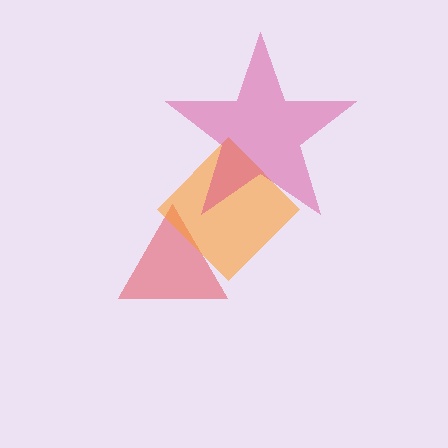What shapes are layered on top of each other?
The layered shapes are: a red triangle, an orange diamond, a magenta star.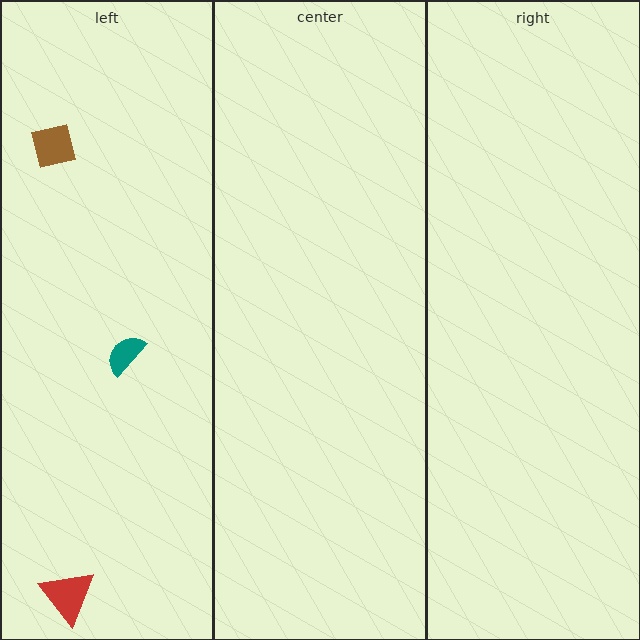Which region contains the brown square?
The left region.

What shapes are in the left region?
The teal semicircle, the brown square, the red triangle.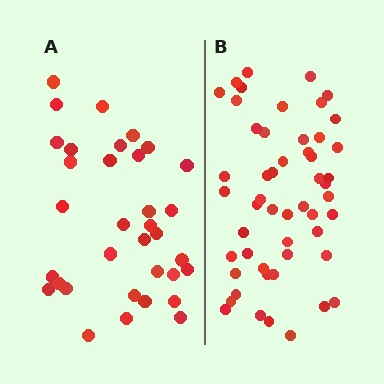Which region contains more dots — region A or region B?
Region B (the right region) has more dots.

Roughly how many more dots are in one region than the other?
Region B has approximately 20 more dots than region A.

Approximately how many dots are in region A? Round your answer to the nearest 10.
About 30 dots. (The exact count is 34, which rounds to 30.)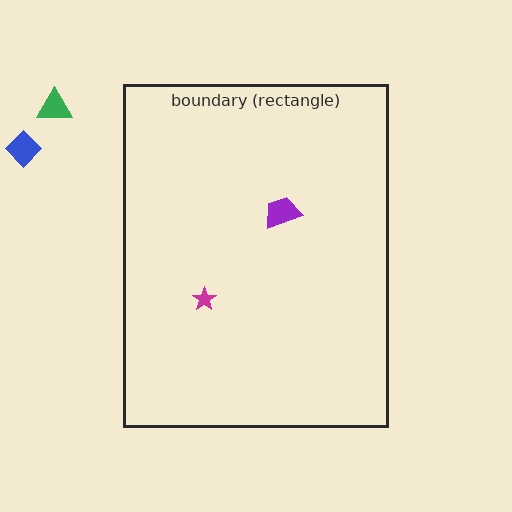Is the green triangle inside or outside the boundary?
Outside.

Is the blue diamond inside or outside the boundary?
Outside.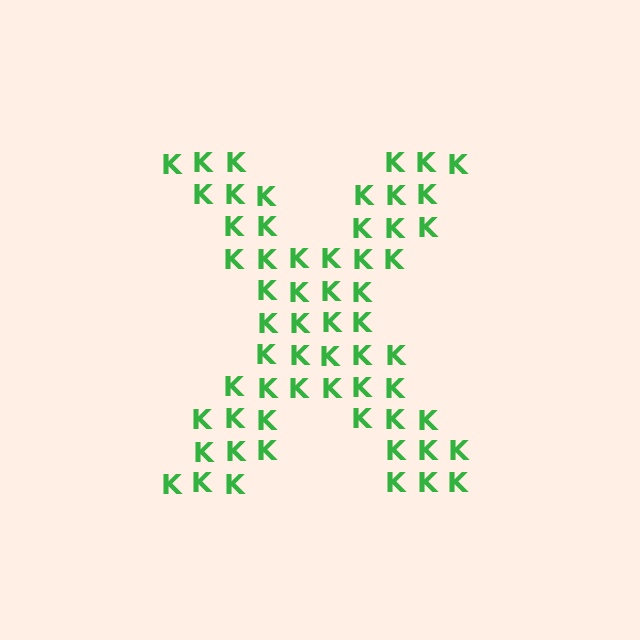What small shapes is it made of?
It is made of small letter K's.